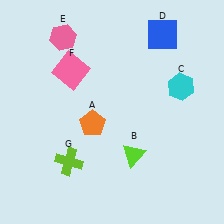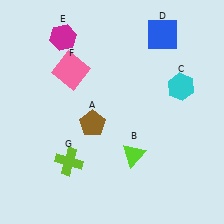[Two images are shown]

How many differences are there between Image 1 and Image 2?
There are 2 differences between the two images.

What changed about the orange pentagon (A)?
In Image 1, A is orange. In Image 2, it changed to brown.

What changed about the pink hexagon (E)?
In Image 1, E is pink. In Image 2, it changed to magenta.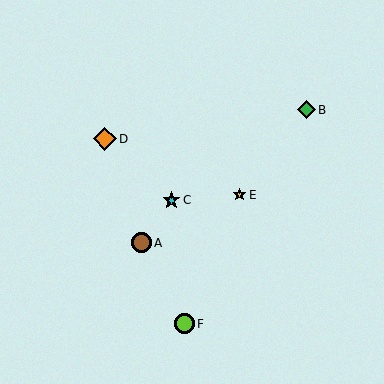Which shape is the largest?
The orange diamond (labeled D) is the largest.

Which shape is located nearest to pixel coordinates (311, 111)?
The green diamond (labeled B) at (306, 110) is nearest to that location.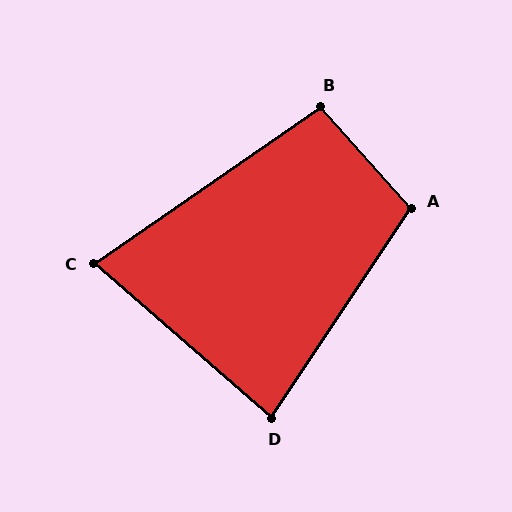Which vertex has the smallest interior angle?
C, at approximately 76 degrees.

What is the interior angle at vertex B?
Approximately 97 degrees (obtuse).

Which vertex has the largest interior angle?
A, at approximately 104 degrees.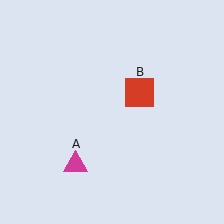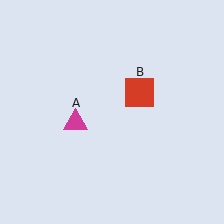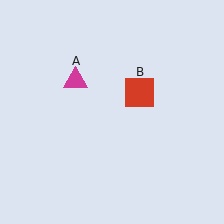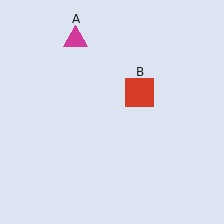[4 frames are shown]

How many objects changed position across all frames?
1 object changed position: magenta triangle (object A).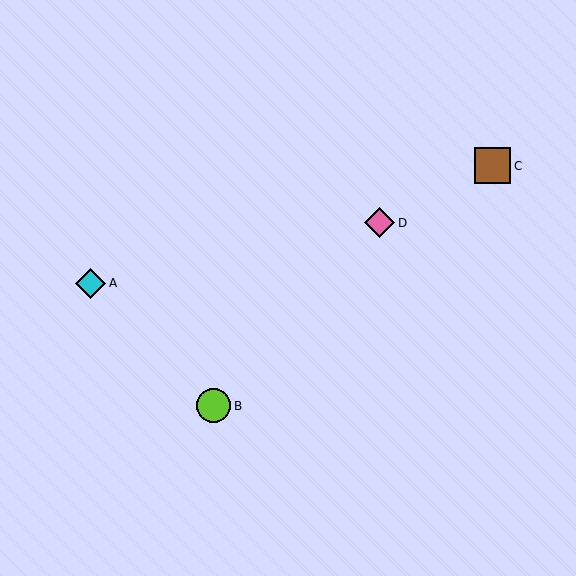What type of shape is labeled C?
Shape C is a brown square.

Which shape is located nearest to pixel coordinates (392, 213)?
The pink diamond (labeled D) at (379, 223) is nearest to that location.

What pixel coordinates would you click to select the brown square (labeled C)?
Click at (493, 166) to select the brown square C.